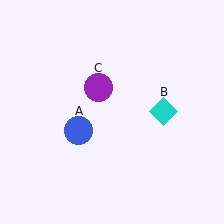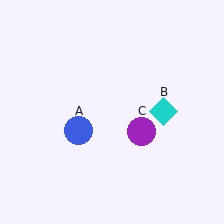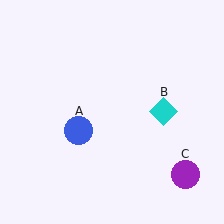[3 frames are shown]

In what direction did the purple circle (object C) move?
The purple circle (object C) moved down and to the right.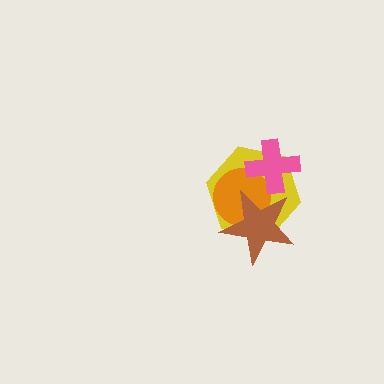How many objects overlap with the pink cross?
2 objects overlap with the pink cross.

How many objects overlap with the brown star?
2 objects overlap with the brown star.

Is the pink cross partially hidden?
No, no other shape covers it.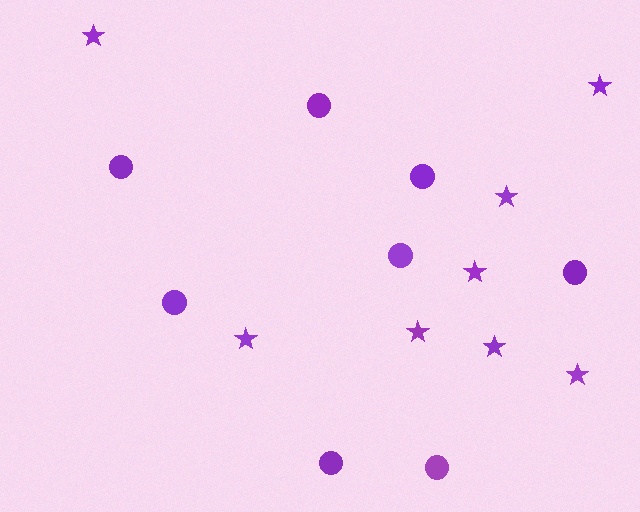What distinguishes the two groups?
There are 2 groups: one group of circles (8) and one group of stars (8).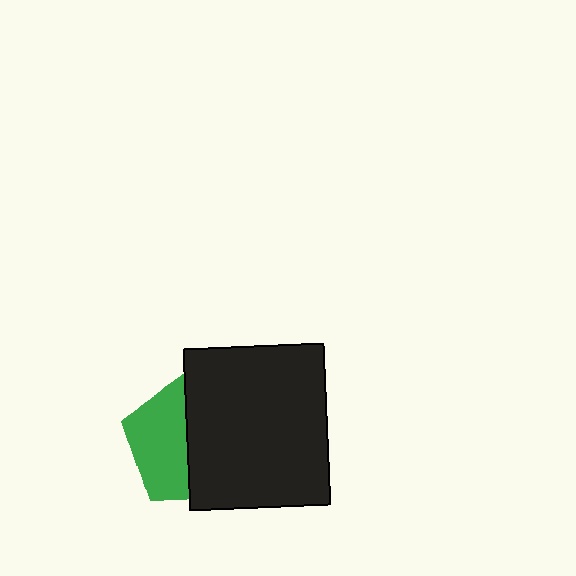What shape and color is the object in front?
The object in front is a black rectangle.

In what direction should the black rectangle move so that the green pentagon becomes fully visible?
The black rectangle should move right. That is the shortest direction to clear the overlap and leave the green pentagon fully visible.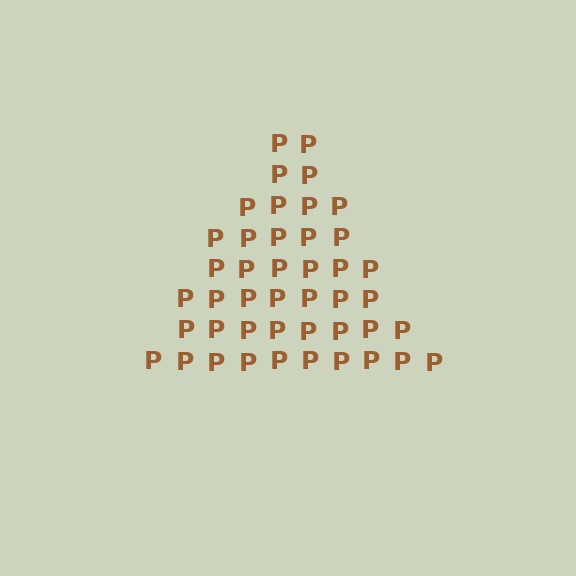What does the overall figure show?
The overall figure shows a triangle.